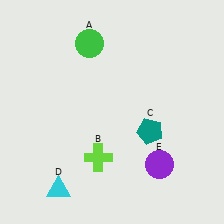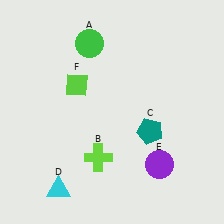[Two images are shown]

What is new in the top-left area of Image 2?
A lime diamond (F) was added in the top-left area of Image 2.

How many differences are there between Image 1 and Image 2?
There is 1 difference between the two images.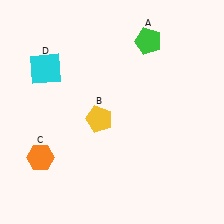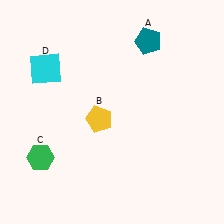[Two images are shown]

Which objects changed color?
A changed from green to teal. C changed from orange to green.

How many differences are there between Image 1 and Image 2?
There are 2 differences between the two images.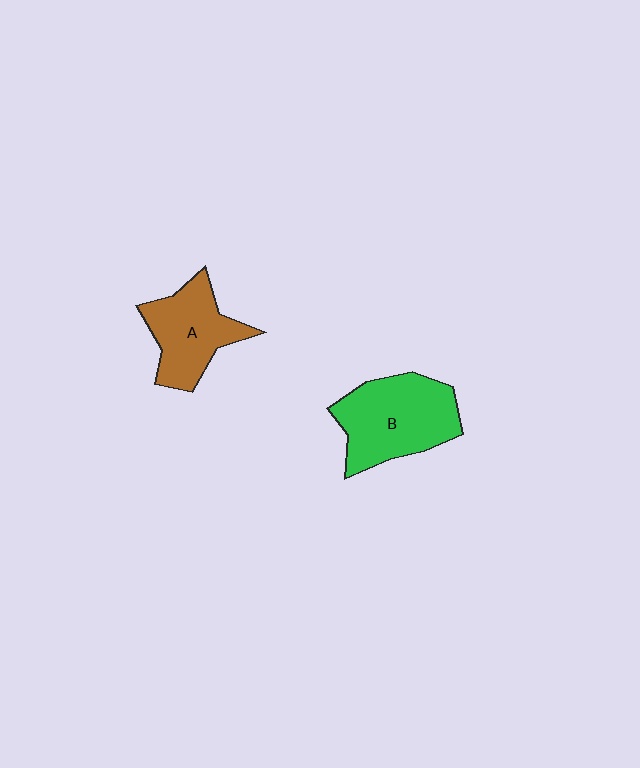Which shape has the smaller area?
Shape A (brown).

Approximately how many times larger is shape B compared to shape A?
Approximately 1.3 times.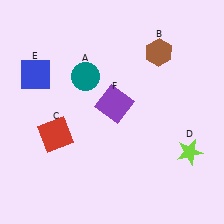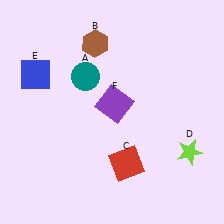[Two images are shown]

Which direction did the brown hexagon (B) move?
The brown hexagon (B) moved left.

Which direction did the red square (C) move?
The red square (C) moved right.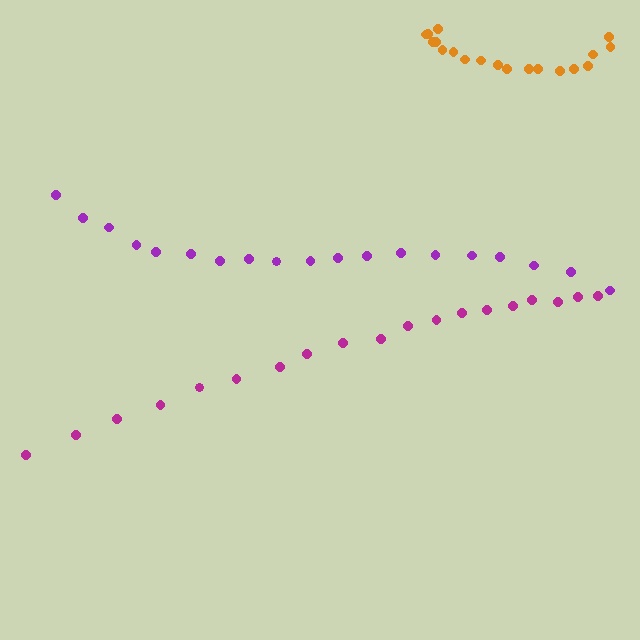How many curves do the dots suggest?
There are 3 distinct paths.